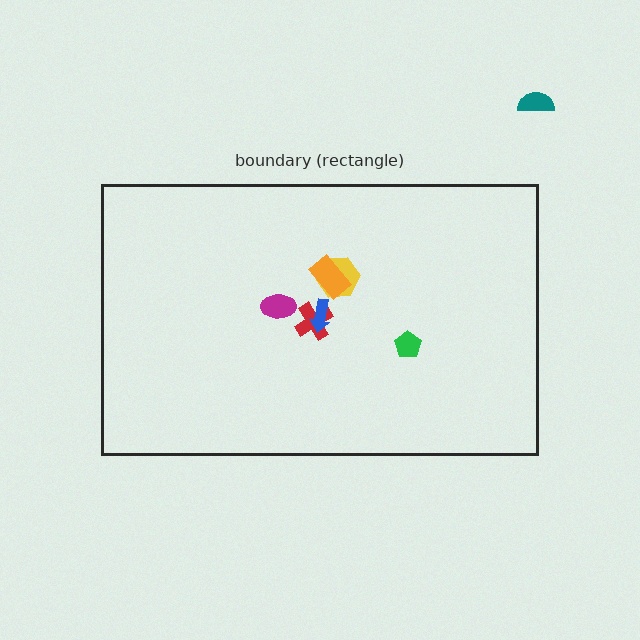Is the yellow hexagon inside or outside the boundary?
Inside.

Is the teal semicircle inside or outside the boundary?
Outside.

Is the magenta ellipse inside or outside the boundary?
Inside.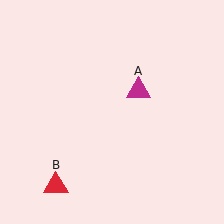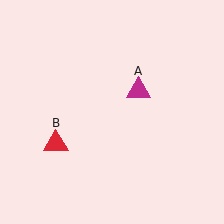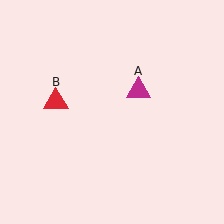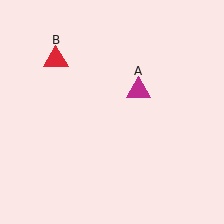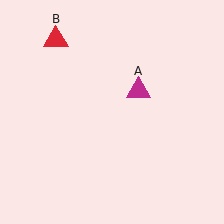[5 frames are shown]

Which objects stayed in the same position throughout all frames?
Magenta triangle (object A) remained stationary.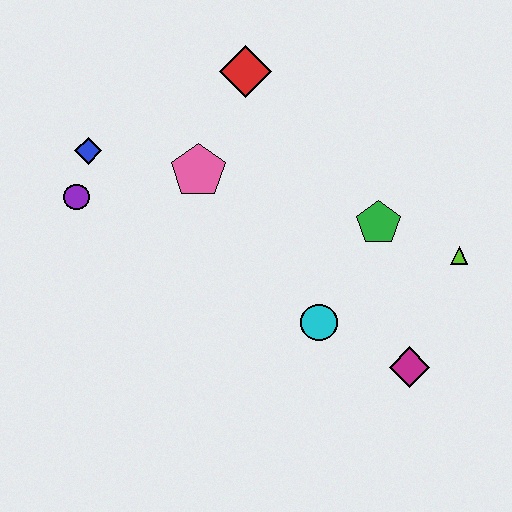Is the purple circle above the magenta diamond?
Yes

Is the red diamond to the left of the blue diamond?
No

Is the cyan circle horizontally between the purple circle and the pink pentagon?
No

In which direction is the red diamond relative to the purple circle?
The red diamond is to the right of the purple circle.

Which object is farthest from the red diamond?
The magenta diamond is farthest from the red diamond.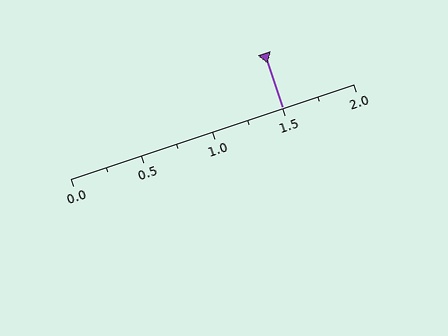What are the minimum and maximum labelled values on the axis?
The axis runs from 0.0 to 2.0.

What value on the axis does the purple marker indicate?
The marker indicates approximately 1.5.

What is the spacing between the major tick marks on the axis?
The major ticks are spaced 0.5 apart.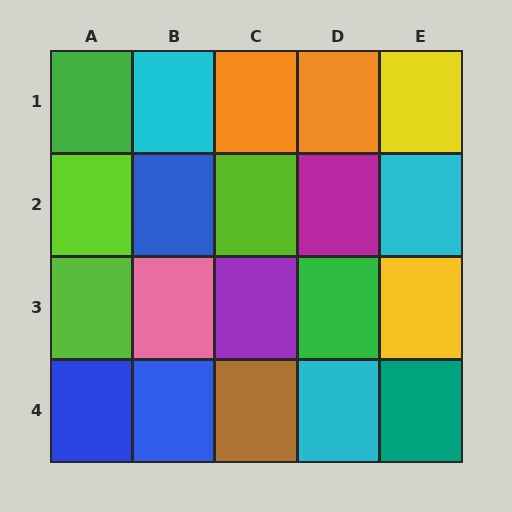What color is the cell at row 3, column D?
Green.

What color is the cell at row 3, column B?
Pink.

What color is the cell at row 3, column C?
Purple.